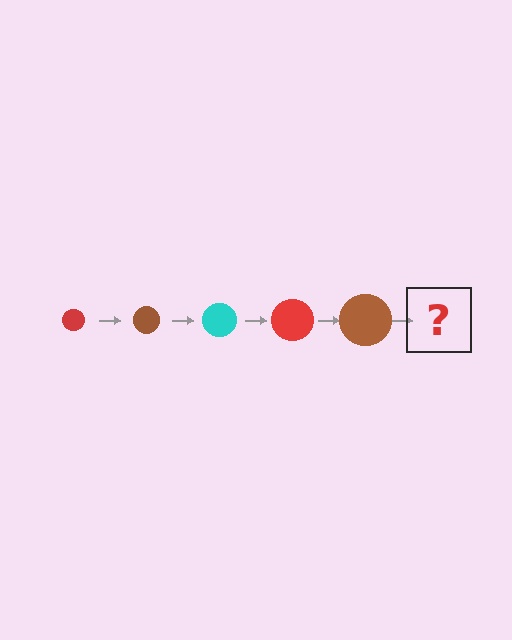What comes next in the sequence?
The next element should be a cyan circle, larger than the previous one.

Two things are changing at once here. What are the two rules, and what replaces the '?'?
The two rules are that the circle grows larger each step and the color cycles through red, brown, and cyan. The '?' should be a cyan circle, larger than the previous one.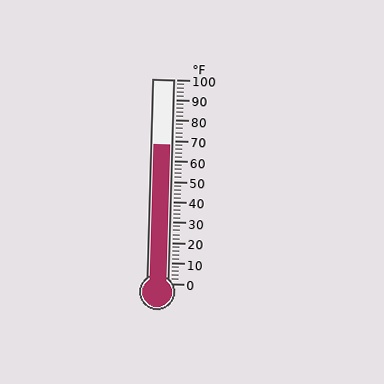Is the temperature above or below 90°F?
The temperature is below 90°F.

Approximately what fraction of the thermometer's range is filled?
The thermometer is filled to approximately 70% of its range.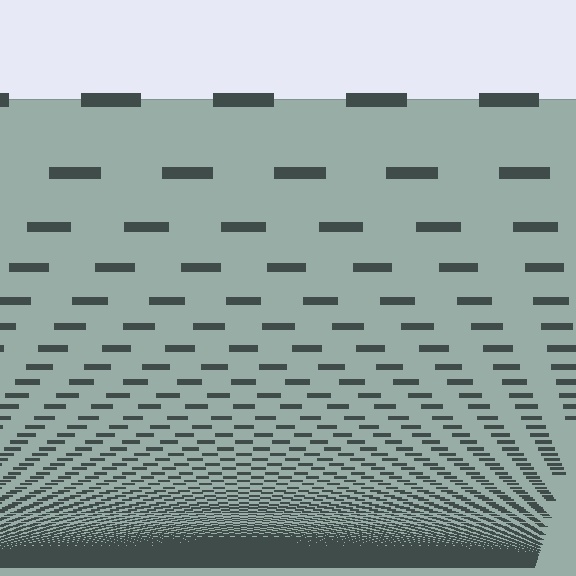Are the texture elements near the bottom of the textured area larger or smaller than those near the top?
Smaller. The gradient is inverted — elements near the bottom are smaller and denser.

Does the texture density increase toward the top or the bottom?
Density increases toward the bottom.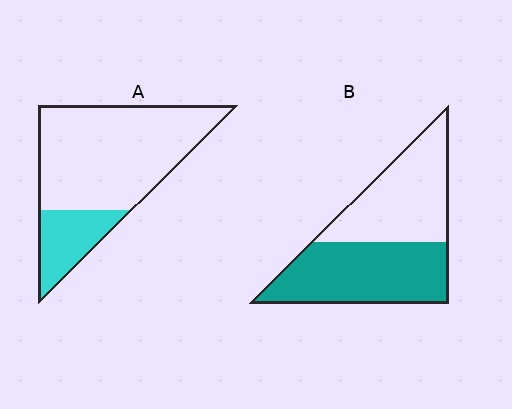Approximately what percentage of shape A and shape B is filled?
A is approximately 20% and B is approximately 55%.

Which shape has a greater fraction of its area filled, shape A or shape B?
Shape B.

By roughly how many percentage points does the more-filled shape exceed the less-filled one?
By roughly 30 percentage points (B over A).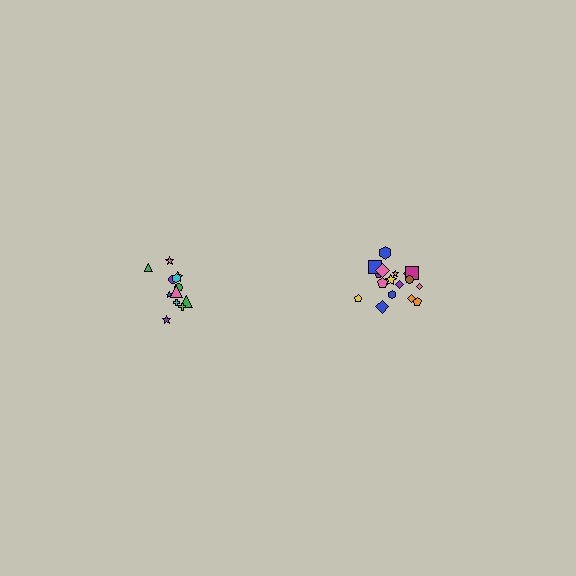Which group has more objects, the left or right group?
The right group.